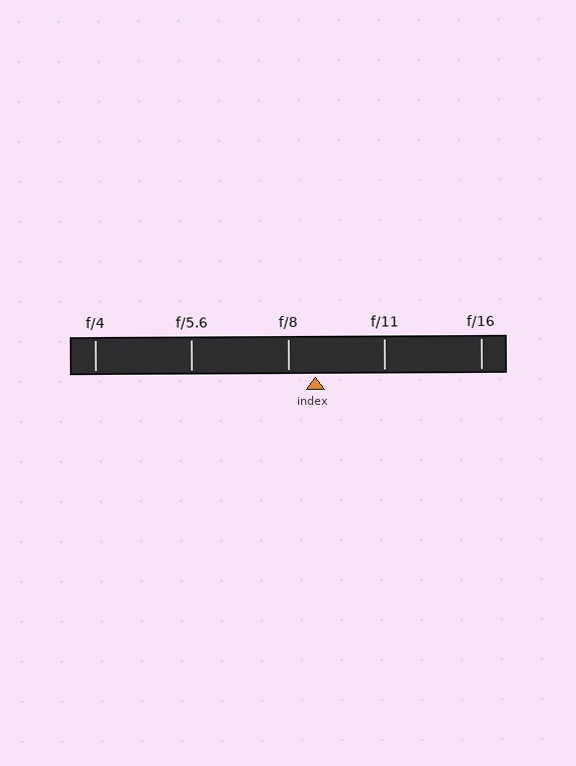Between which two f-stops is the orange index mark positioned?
The index mark is between f/8 and f/11.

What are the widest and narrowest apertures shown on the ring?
The widest aperture shown is f/4 and the narrowest is f/16.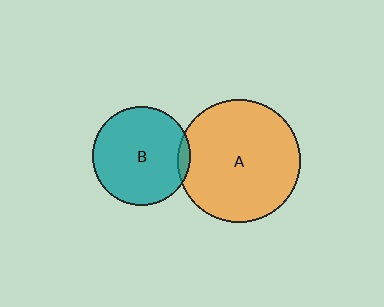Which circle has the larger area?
Circle A (orange).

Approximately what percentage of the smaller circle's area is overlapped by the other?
Approximately 5%.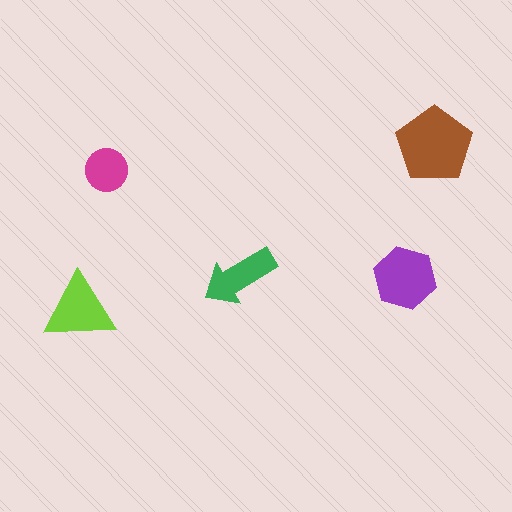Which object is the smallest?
The magenta circle.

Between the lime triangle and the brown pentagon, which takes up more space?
The brown pentagon.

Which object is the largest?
The brown pentagon.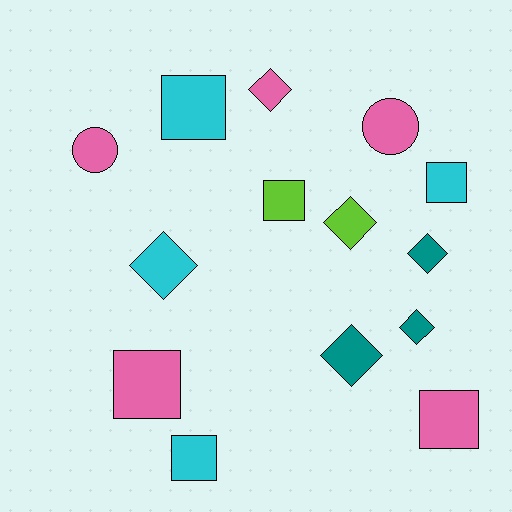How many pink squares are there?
There are 2 pink squares.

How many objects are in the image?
There are 14 objects.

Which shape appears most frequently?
Square, with 6 objects.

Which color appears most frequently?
Pink, with 5 objects.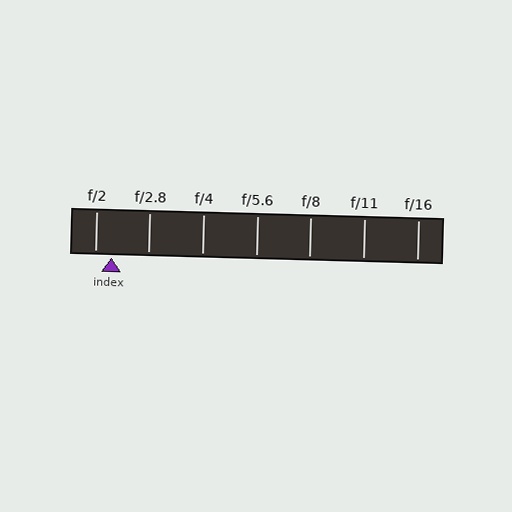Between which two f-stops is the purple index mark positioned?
The index mark is between f/2 and f/2.8.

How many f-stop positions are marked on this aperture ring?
There are 7 f-stop positions marked.